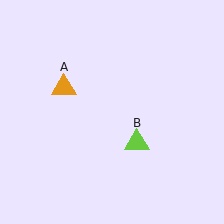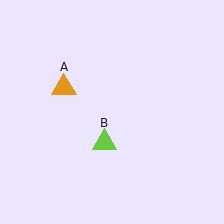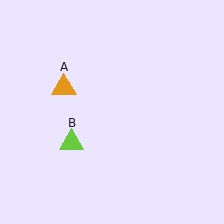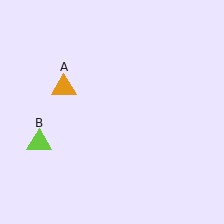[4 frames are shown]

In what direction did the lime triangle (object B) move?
The lime triangle (object B) moved left.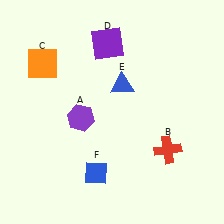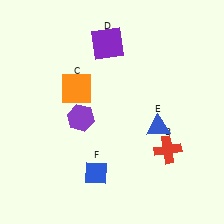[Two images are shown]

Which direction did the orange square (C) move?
The orange square (C) moved right.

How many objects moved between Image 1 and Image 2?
2 objects moved between the two images.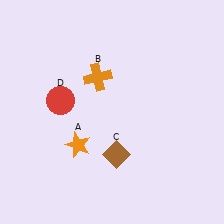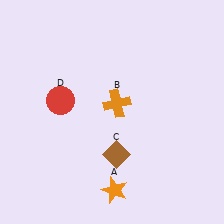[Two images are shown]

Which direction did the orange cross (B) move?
The orange cross (B) moved down.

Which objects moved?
The objects that moved are: the orange star (A), the orange cross (B).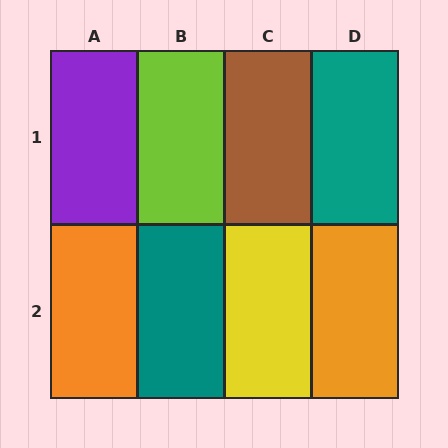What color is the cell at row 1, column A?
Purple.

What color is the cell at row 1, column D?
Teal.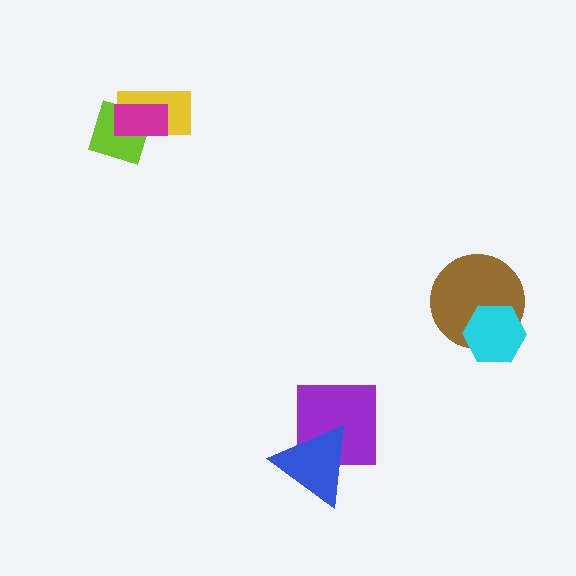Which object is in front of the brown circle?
The cyan hexagon is in front of the brown circle.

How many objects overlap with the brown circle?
1 object overlaps with the brown circle.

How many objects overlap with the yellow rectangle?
2 objects overlap with the yellow rectangle.